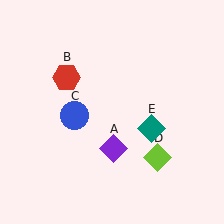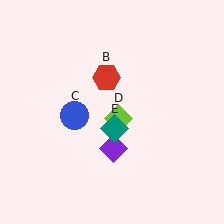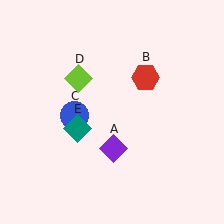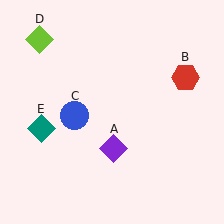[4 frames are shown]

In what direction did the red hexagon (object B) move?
The red hexagon (object B) moved right.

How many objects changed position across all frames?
3 objects changed position: red hexagon (object B), lime diamond (object D), teal diamond (object E).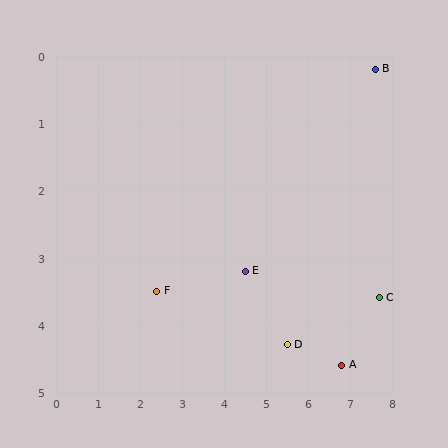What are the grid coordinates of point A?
Point A is at approximately (6.8, 4.6).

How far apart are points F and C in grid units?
Points F and C are about 5.3 grid units apart.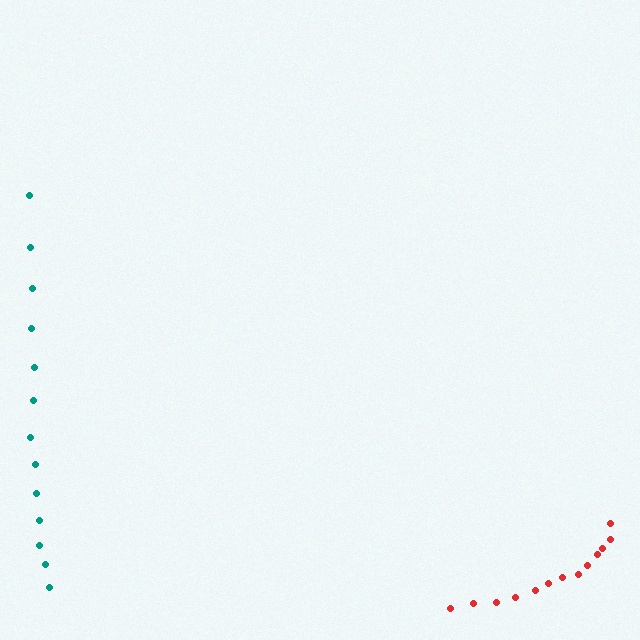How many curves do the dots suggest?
There are 2 distinct paths.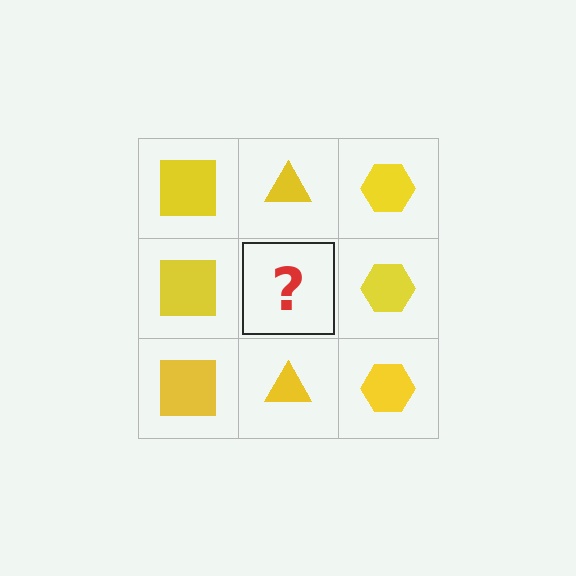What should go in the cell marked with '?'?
The missing cell should contain a yellow triangle.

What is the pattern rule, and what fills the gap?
The rule is that each column has a consistent shape. The gap should be filled with a yellow triangle.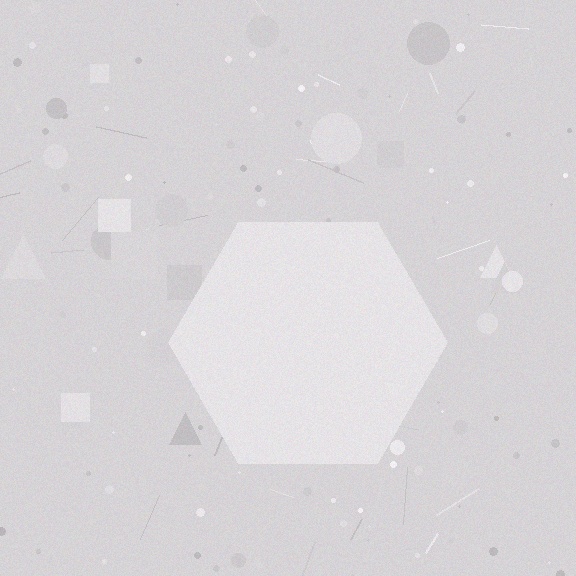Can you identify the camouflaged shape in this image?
The camouflaged shape is a hexagon.